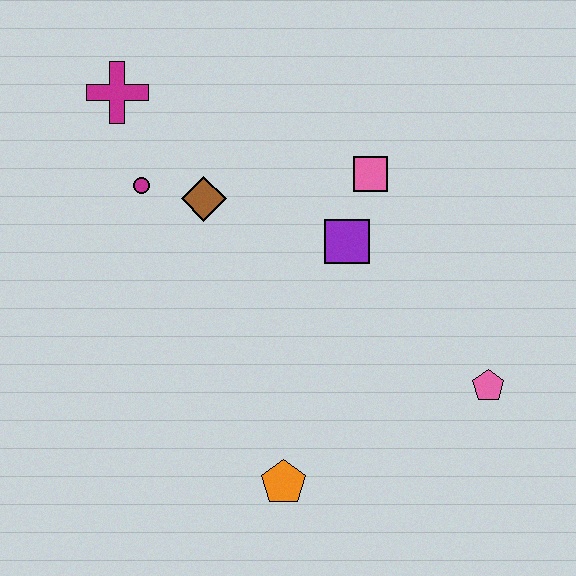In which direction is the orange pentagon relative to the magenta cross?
The orange pentagon is below the magenta cross.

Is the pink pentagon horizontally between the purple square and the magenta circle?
No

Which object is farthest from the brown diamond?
The pink pentagon is farthest from the brown diamond.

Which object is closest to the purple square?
The pink square is closest to the purple square.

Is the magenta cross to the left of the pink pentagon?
Yes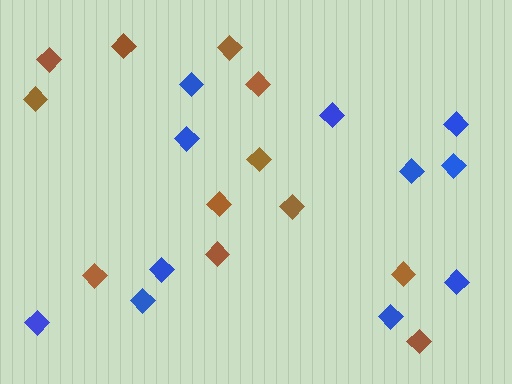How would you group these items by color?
There are 2 groups: one group of blue diamonds (11) and one group of brown diamonds (12).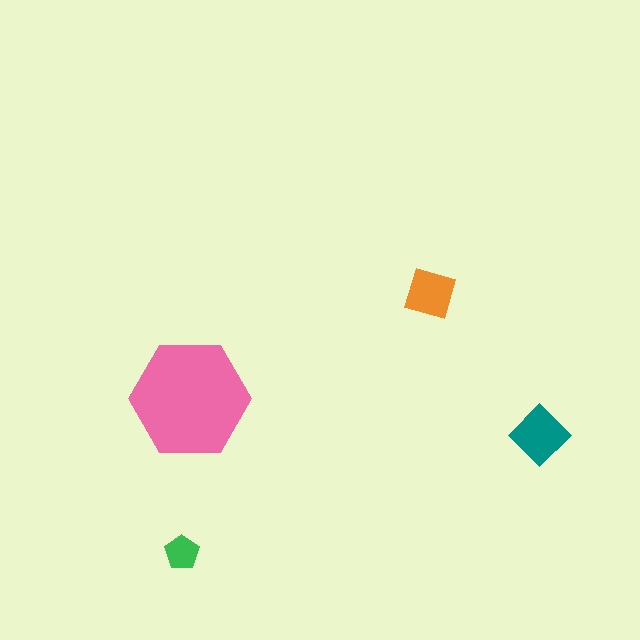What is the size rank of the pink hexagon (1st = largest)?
1st.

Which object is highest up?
The orange square is topmost.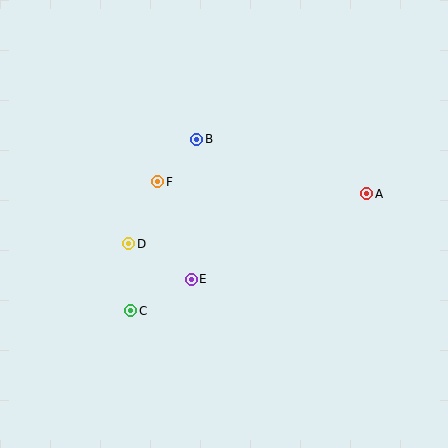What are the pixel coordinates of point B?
Point B is at (197, 139).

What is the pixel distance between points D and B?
The distance between D and B is 124 pixels.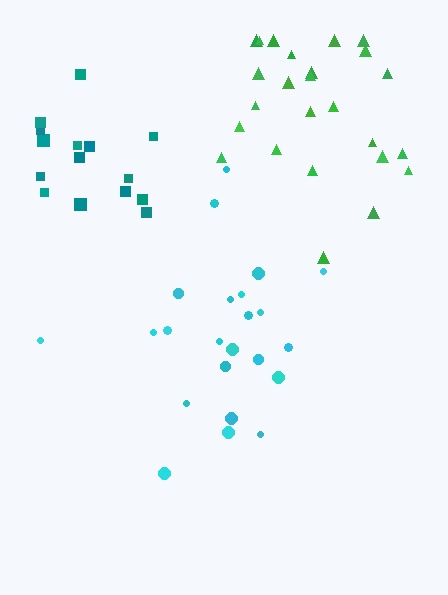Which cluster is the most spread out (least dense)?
Cyan.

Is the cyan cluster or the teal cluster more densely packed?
Teal.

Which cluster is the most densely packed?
Teal.